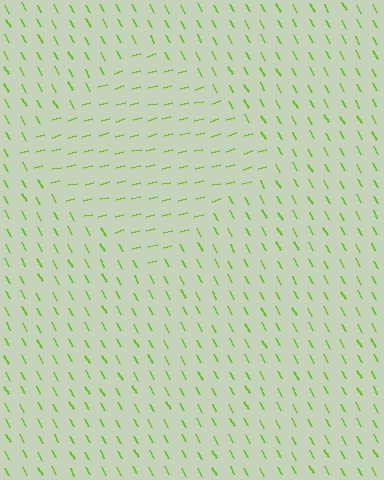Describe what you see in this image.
The image is filled with small lime line segments. A diamond region in the image has lines oriented differently from the surrounding lines, creating a visible texture boundary.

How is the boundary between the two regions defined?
The boundary is defined purely by a change in line orientation (approximately 76 degrees difference). All lines are the same color and thickness.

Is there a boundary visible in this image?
Yes, there is a texture boundary formed by a change in line orientation.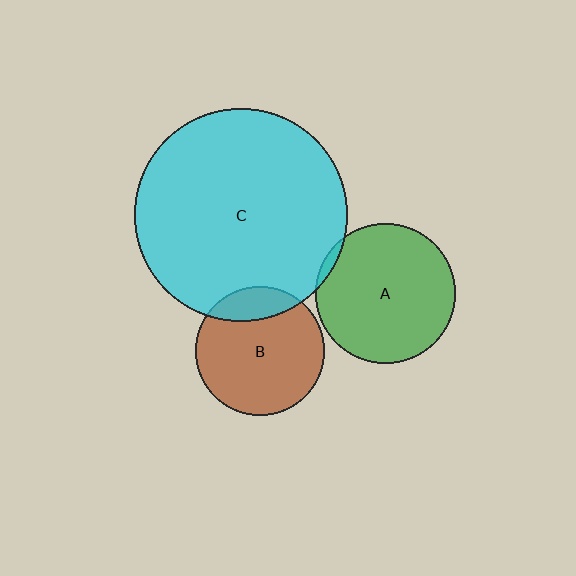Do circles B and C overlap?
Yes.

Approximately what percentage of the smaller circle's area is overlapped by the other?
Approximately 15%.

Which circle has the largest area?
Circle C (cyan).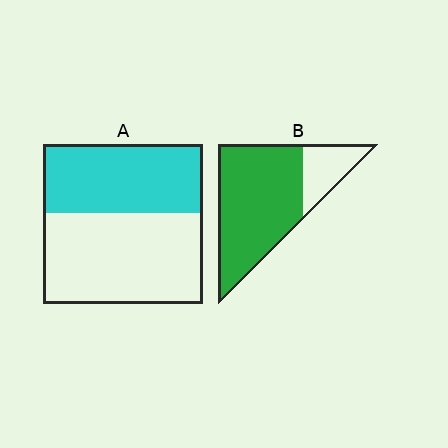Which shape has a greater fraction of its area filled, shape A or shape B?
Shape B.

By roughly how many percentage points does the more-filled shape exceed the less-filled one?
By roughly 35 percentage points (B over A).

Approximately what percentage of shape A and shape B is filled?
A is approximately 45% and B is approximately 80%.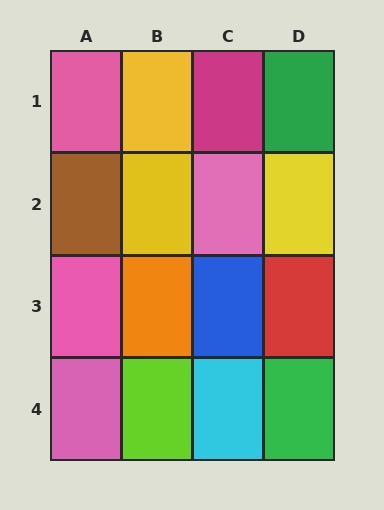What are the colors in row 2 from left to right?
Brown, yellow, pink, yellow.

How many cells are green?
2 cells are green.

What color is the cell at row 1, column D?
Green.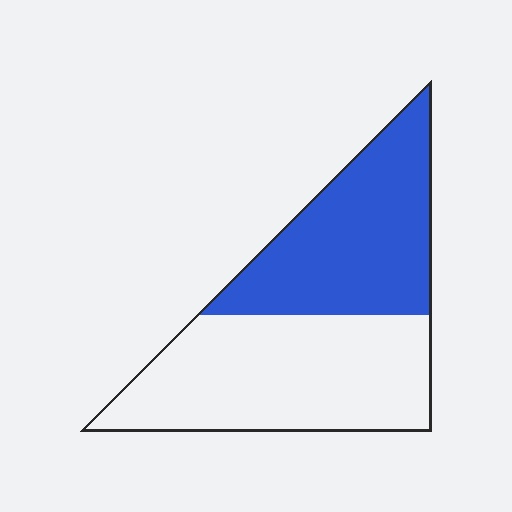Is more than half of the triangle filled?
No.